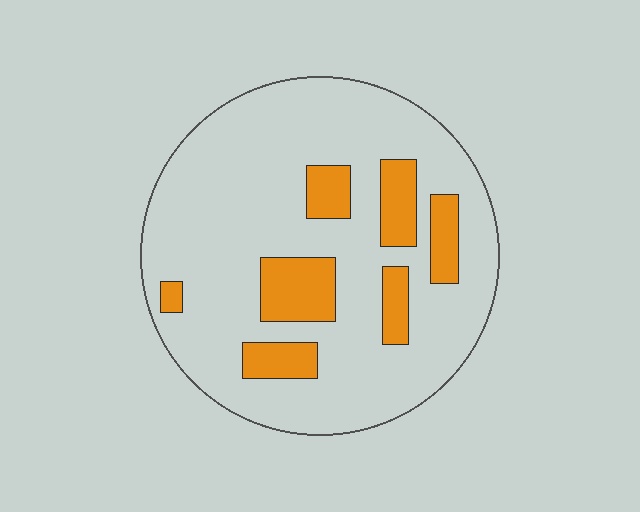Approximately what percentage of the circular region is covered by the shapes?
Approximately 20%.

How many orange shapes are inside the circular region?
7.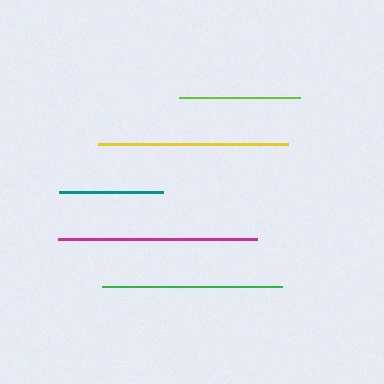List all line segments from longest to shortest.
From longest to shortest: magenta, yellow, green, lime, teal.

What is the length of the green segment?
The green segment is approximately 180 pixels long.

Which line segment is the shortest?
The teal line is the shortest at approximately 104 pixels.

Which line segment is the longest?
The magenta line is the longest at approximately 200 pixels.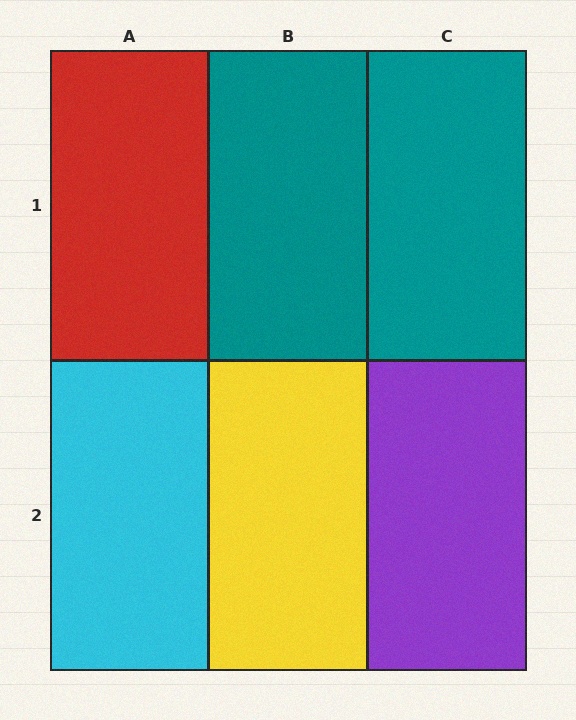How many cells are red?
1 cell is red.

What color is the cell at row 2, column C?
Purple.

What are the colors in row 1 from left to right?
Red, teal, teal.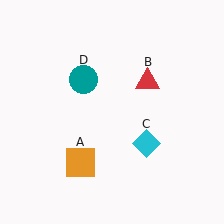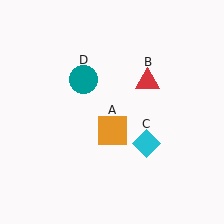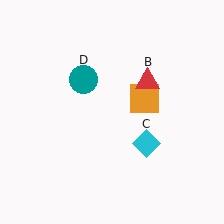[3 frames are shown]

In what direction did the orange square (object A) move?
The orange square (object A) moved up and to the right.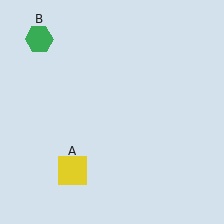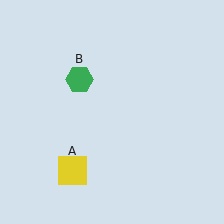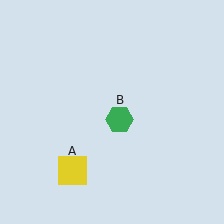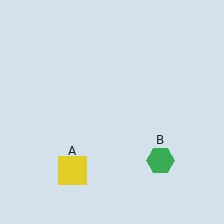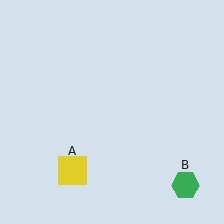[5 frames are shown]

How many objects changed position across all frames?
1 object changed position: green hexagon (object B).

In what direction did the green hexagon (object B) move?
The green hexagon (object B) moved down and to the right.